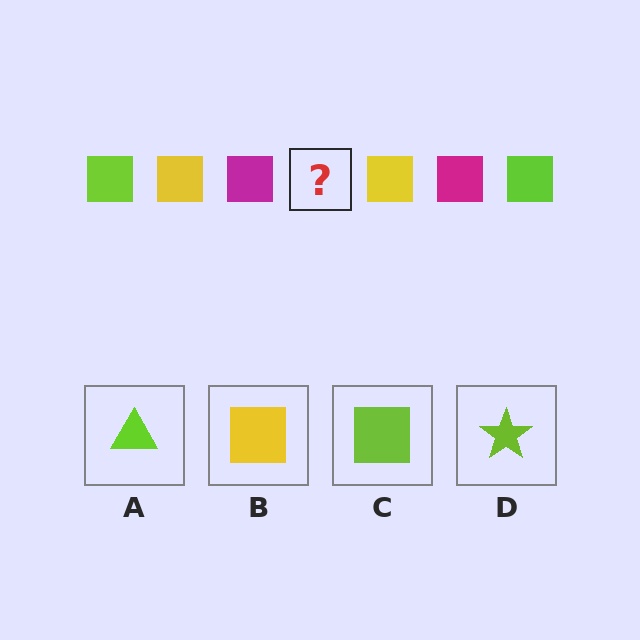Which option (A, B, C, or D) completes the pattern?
C.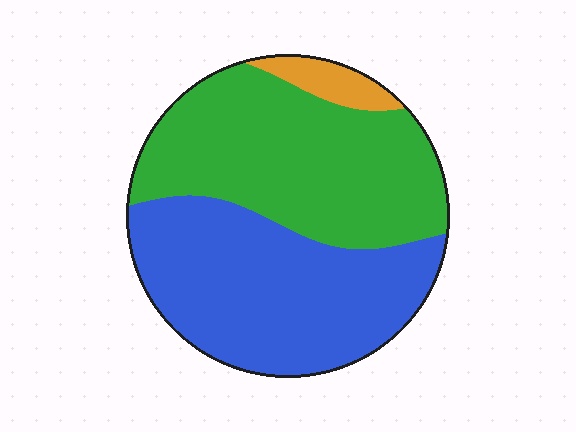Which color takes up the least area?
Orange, at roughly 5%.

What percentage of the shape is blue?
Blue covers around 45% of the shape.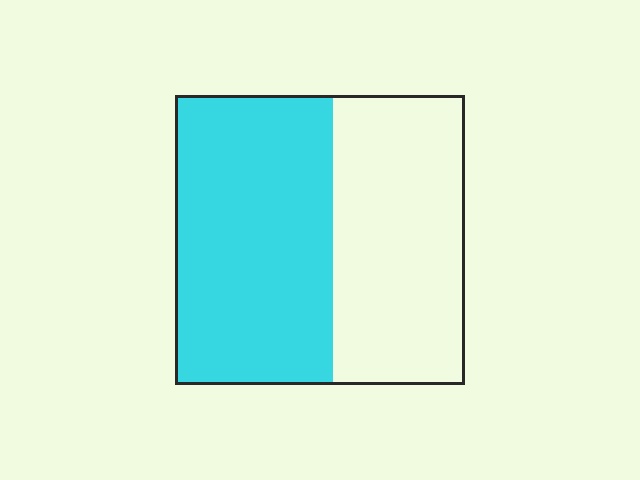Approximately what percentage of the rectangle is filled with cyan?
Approximately 55%.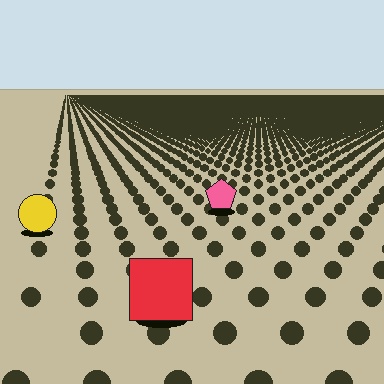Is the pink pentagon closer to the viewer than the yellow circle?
No. The yellow circle is closer — you can tell from the texture gradient: the ground texture is coarser near it.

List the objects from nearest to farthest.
From nearest to farthest: the red square, the yellow circle, the pink pentagon.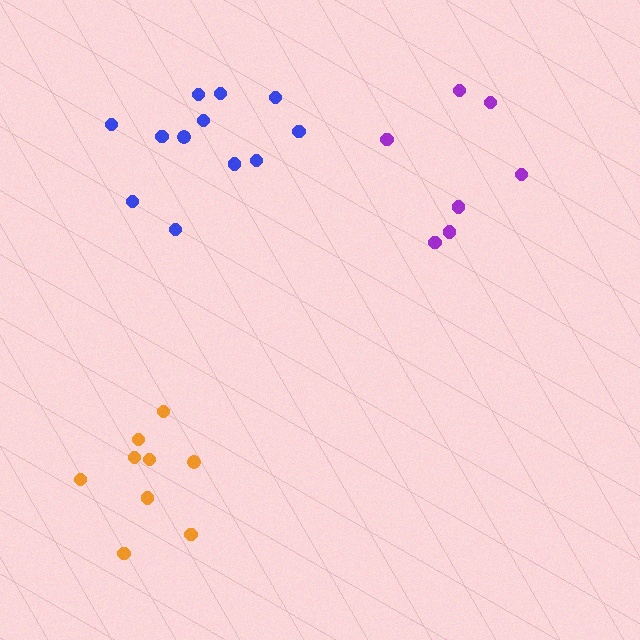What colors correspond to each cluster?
The clusters are colored: blue, orange, purple.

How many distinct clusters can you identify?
There are 3 distinct clusters.